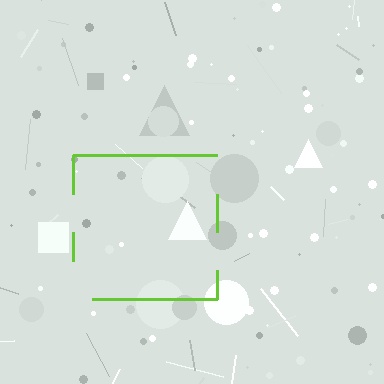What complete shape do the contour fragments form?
The contour fragments form a square.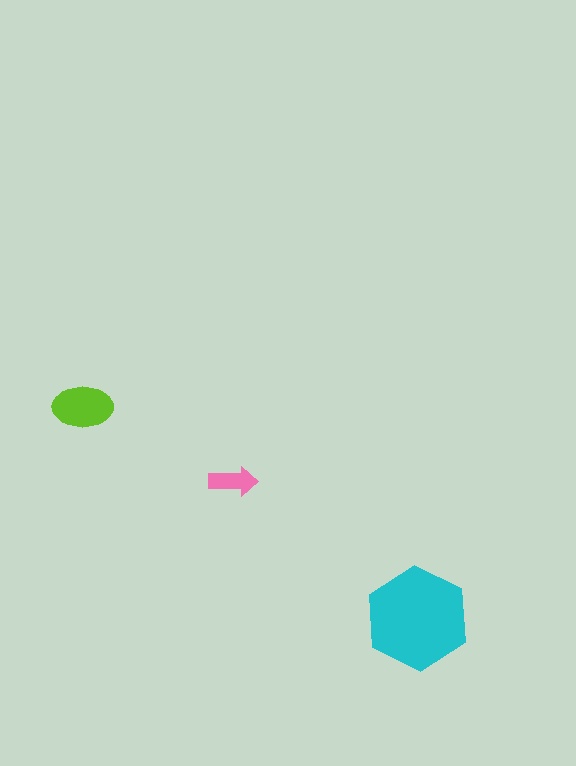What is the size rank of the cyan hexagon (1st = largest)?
1st.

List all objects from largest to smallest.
The cyan hexagon, the lime ellipse, the pink arrow.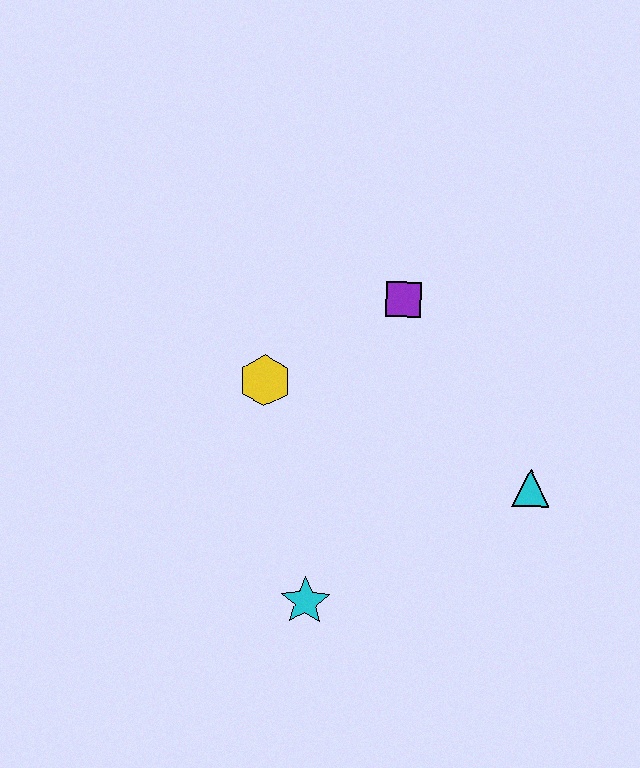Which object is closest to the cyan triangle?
The purple square is closest to the cyan triangle.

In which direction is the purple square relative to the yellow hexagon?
The purple square is to the right of the yellow hexagon.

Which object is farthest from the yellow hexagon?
The cyan triangle is farthest from the yellow hexagon.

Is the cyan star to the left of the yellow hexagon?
No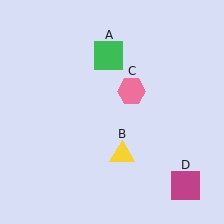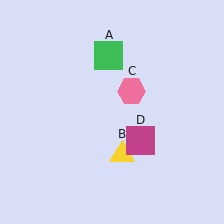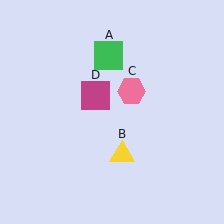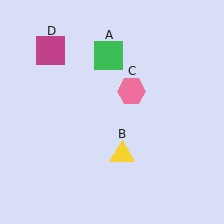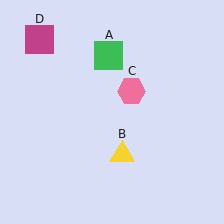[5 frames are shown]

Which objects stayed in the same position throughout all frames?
Green square (object A) and yellow triangle (object B) and pink hexagon (object C) remained stationary.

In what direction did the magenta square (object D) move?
The magenta square (object D) moved up and to the left.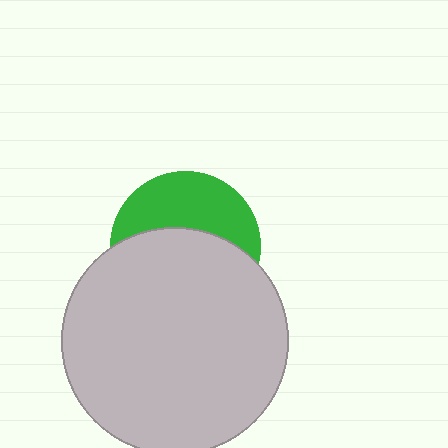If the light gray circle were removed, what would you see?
You would see the complete green circle.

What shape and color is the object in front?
The object in front is a light gray circle.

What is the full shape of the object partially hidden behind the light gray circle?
The partially hidden object is a green circle.